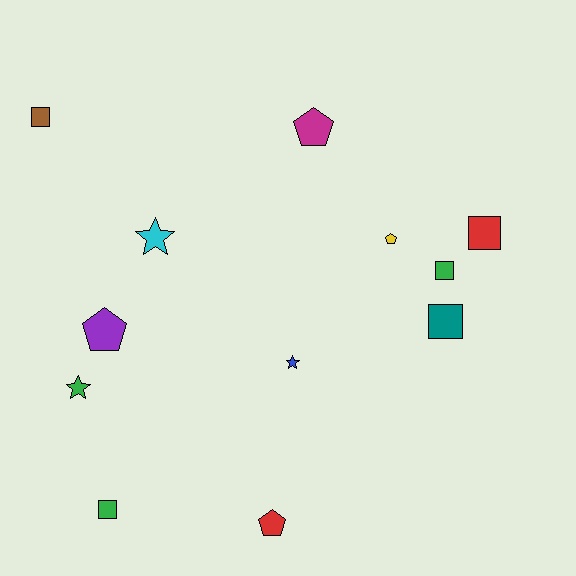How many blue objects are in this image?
There is 1 blue object.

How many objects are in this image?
There are 12 objects.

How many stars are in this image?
There are 3 stars.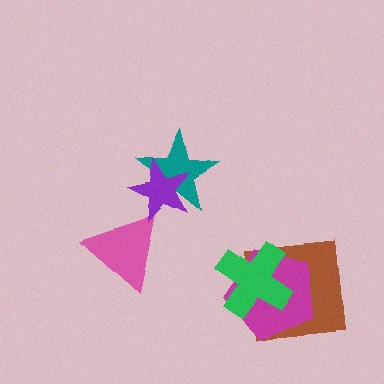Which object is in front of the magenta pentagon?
The green cross is in front of the magenta pentagon.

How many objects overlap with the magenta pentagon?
2 objects overlap with the magenta pentagon.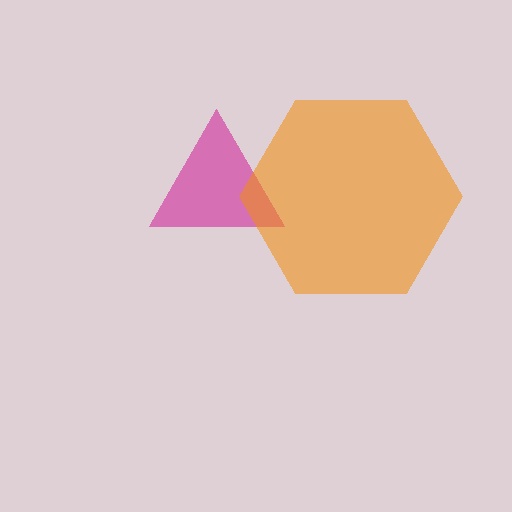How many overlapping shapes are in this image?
There are 2 overlapping shapes in the image.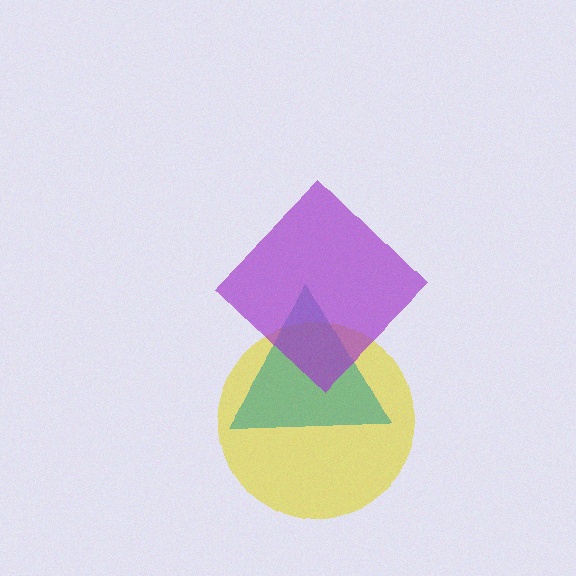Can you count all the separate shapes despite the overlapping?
Yes, there are 3 separate shapes.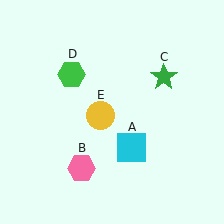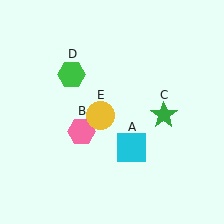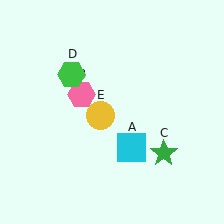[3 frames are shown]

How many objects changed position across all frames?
2 objects changed position: pink hexagon (object B), green star (object C).